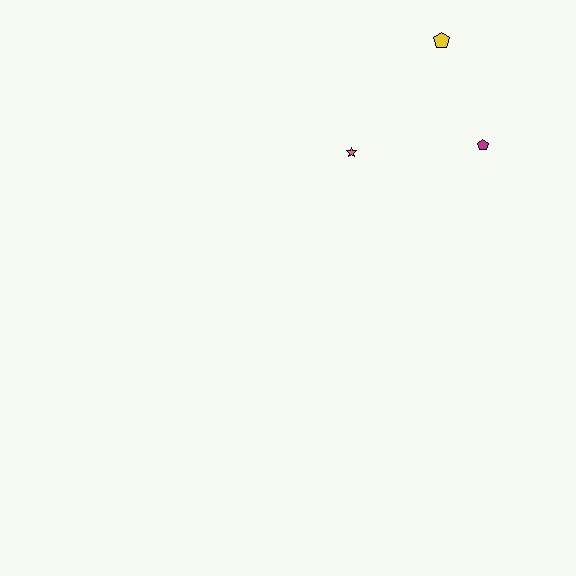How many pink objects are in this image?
There is 1 pink object.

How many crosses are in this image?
There are no crosses.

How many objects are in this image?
There are 3 objects.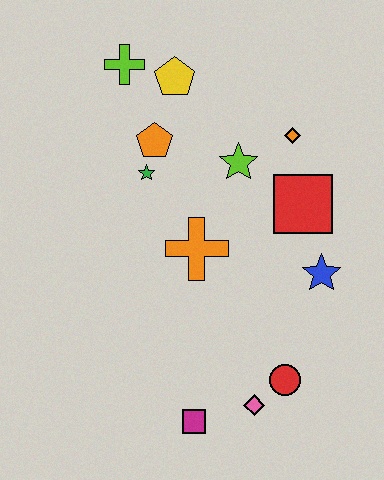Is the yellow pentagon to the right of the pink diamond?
No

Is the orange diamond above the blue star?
Yes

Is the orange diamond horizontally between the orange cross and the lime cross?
No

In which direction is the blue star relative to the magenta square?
The blue star is above the magenta square.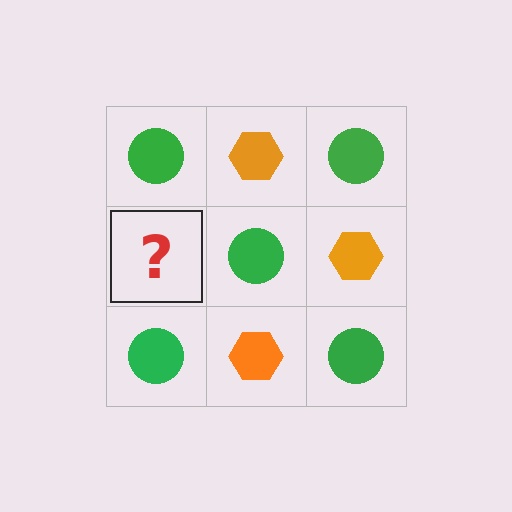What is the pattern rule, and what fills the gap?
The rule is that it alternates green circle and orange hexagon in a checkerboard pattern. The gap should be filled with an orange hexagon.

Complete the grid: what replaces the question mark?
The question mark should be replaced with an orange hexagon.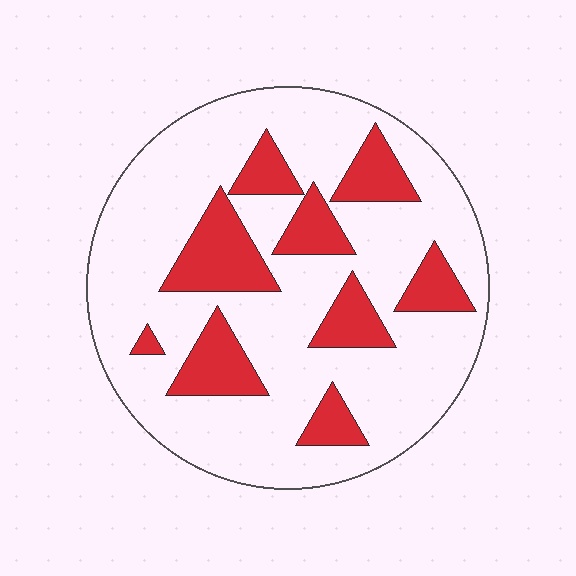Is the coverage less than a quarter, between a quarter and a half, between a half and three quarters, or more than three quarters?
Less than a quarter.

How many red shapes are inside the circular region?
9.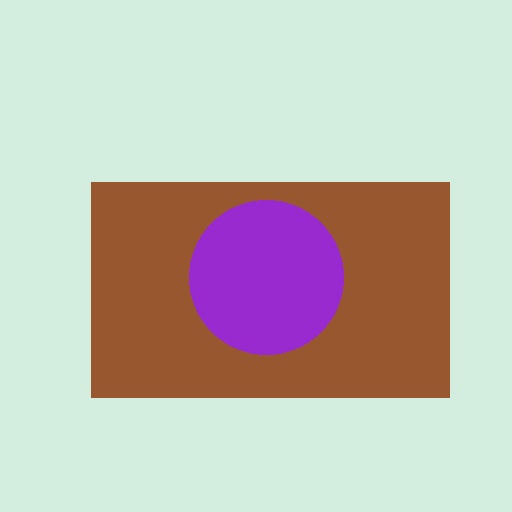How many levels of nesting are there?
2.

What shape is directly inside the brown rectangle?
The purple circle.